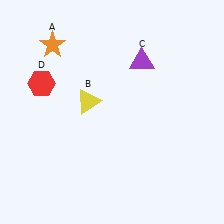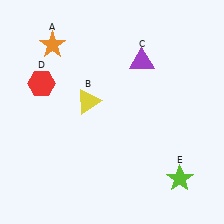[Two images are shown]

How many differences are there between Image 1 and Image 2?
There is 1 difference between the two images.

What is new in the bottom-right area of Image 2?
A lime star (E) was added in the bottom-right area of Image 2.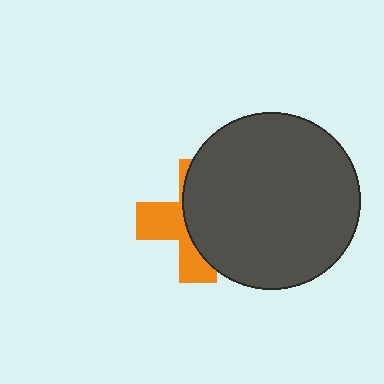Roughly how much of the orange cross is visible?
A small part of it is visible (roughly 41%).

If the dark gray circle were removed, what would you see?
You would see the complete orange cross.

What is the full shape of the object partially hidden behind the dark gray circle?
The partially hidden object is an orange cross.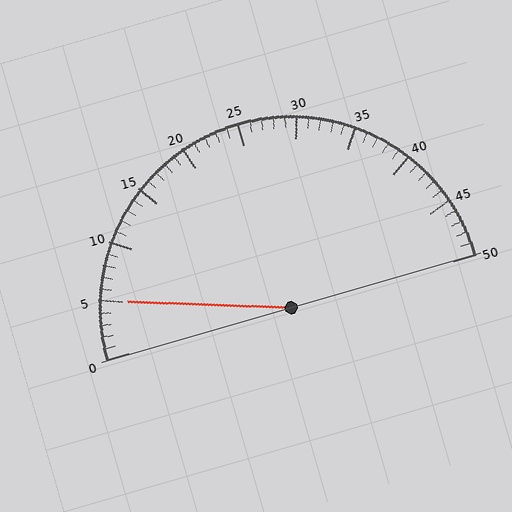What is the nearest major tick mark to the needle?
The nearest major tick mark is 5.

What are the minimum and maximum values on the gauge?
The gauge ranges from 0 to 50.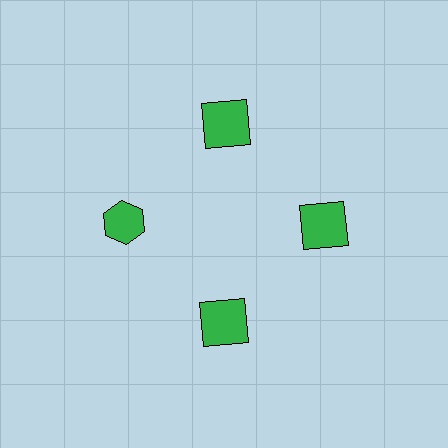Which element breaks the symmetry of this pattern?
The green hexagon at roughly the 9 o'clock position breaks the symmetry. All other shapes are green squares.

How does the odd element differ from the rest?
It has a different shape: hexagon instead of square.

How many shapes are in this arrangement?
There are 4 shapes arranged in a ring pattern.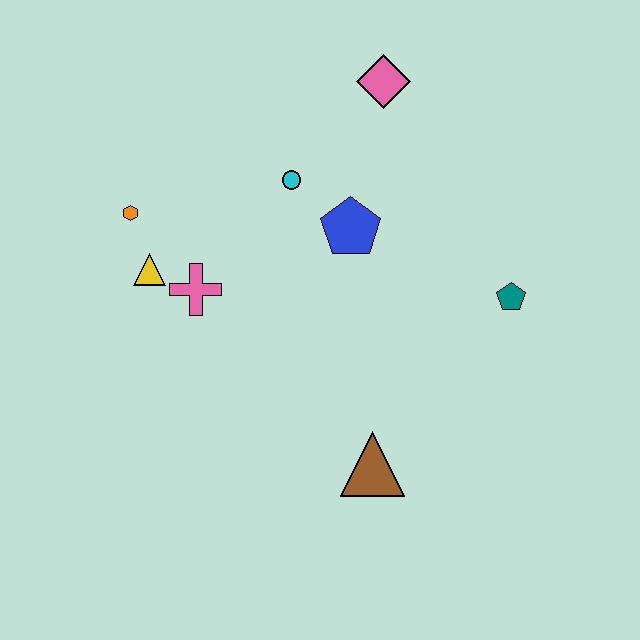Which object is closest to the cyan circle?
The blue pentagon is closest to the cyan circle.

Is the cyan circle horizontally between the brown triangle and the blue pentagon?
No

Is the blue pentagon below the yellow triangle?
No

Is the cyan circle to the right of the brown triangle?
No